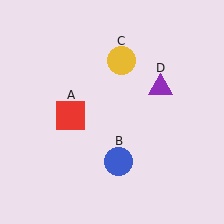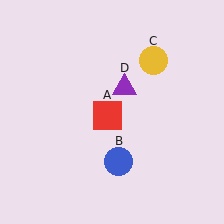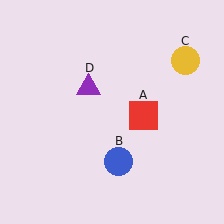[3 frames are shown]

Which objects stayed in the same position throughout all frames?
Blue circle (object B) remained stationary.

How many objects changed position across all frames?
3 objects changed position: red square (object A), yellow circle (object C), purple triangle (object D).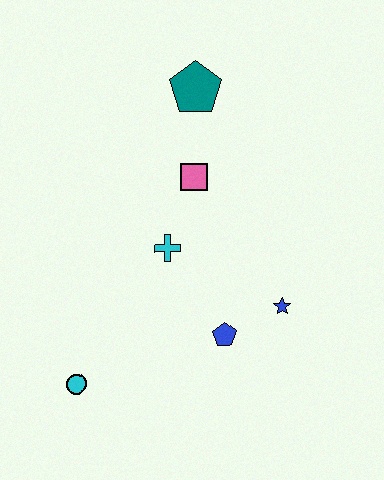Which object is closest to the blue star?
The blue pentagon is closest to the blue star.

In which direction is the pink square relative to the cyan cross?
The pink square is above the cyan cross.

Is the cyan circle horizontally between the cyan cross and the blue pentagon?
No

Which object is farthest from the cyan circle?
The teal pentagon is farthest from the cyan circle.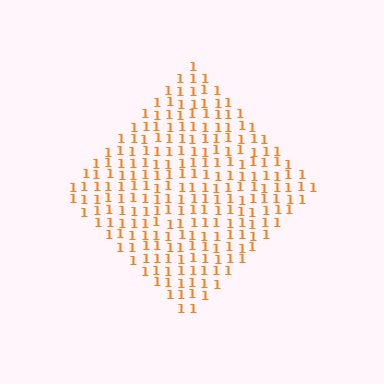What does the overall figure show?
The overall figure shows a diamond.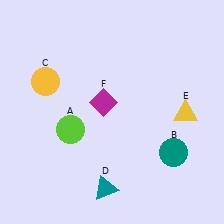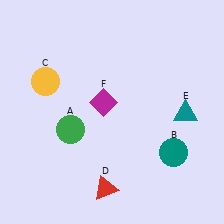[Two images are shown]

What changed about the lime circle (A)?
In Image 1, A is lime. In Image 2, it changed to green.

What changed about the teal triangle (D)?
In Image 1, D is teal. In Image 2, it changed to red.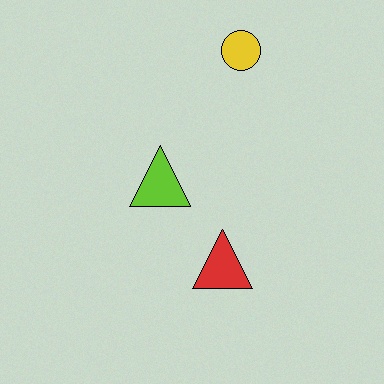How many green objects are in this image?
There are no green objects.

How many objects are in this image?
There are 3 objects.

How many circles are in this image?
There is 1 circle.